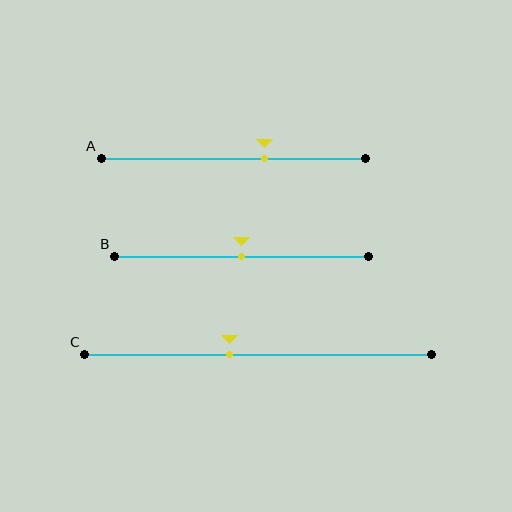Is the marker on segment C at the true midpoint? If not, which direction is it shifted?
No, the marker on segment C is shifted to the left by about 8% of the segment length.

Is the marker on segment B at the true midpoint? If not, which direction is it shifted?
Yes, the marker on segment B is at the true midpoint.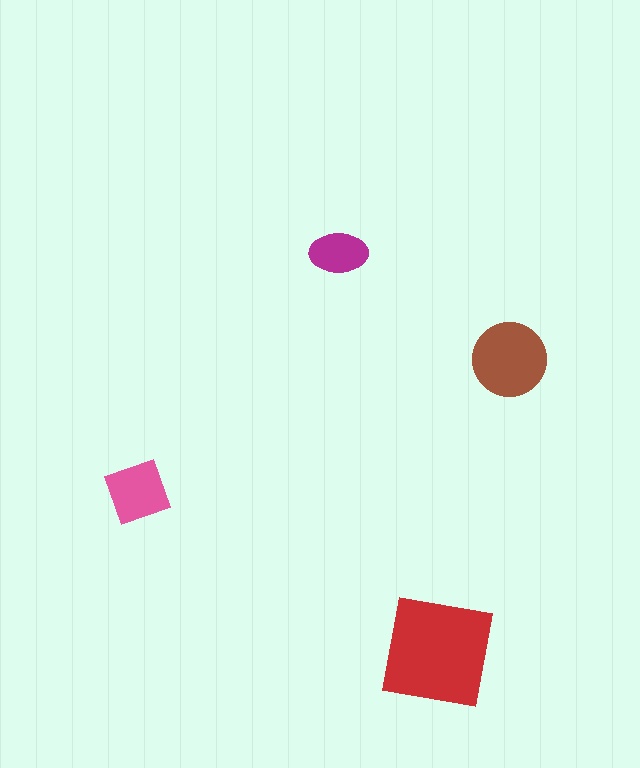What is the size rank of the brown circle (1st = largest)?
2nd.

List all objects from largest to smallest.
The red square, the brown circle, the pink diamond, the magenta ellipse.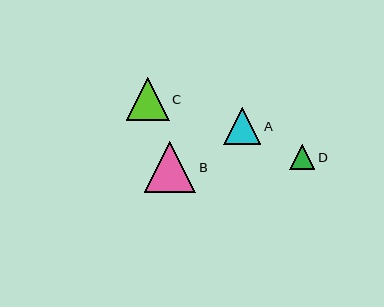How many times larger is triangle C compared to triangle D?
Triangle C is approximately 1.7 times the size of triangle D.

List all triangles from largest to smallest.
From largest to smallest: B, C, A, D.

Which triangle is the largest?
Triangle B is the largest with a size of approximately 51 pixels.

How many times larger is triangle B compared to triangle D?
Triangle B is approximately 2.0 times the size of triangle D.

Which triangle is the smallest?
Triangle D is the smallest with a size of approximately 25 pixels.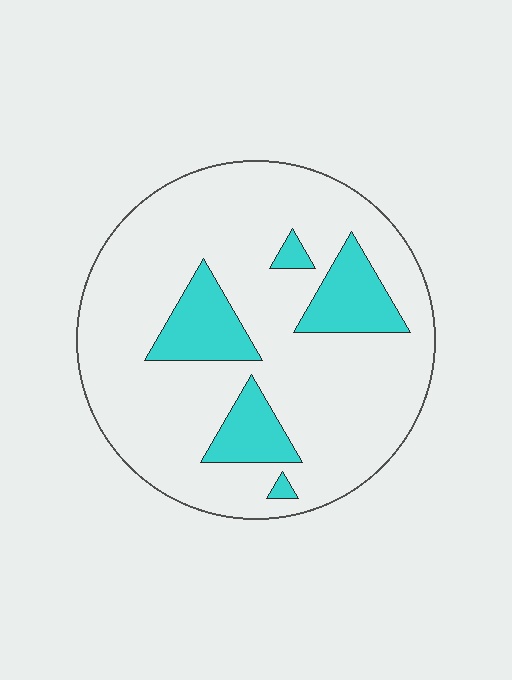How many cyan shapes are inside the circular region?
5.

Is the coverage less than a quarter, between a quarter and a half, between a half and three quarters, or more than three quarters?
Less than a quarter.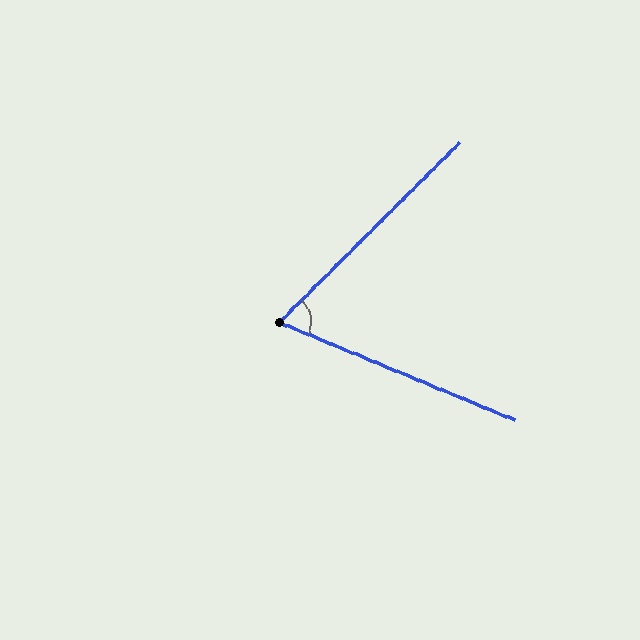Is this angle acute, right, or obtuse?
It is acute.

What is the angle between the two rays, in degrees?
Approximately 67 degrees.